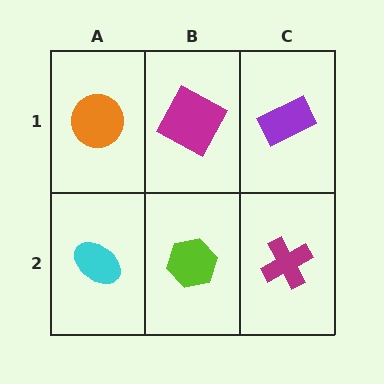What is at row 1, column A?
An orange circle.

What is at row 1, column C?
A purple rectangle.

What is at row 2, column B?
A lime hexagon.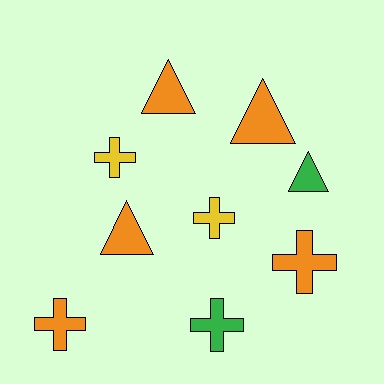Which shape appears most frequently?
Cross, with 5 objects.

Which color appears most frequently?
Orange, with 5 objects.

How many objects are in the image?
There are 9 objects.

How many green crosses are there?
There is 1 green cross.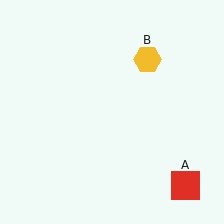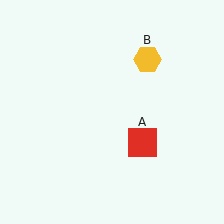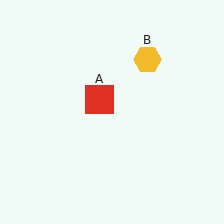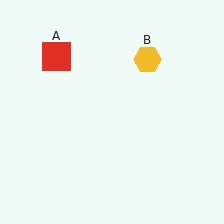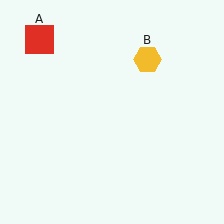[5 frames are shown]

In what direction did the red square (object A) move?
The red square (object A) moved up and to the left.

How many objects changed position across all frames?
1 object changed position: red square (object A).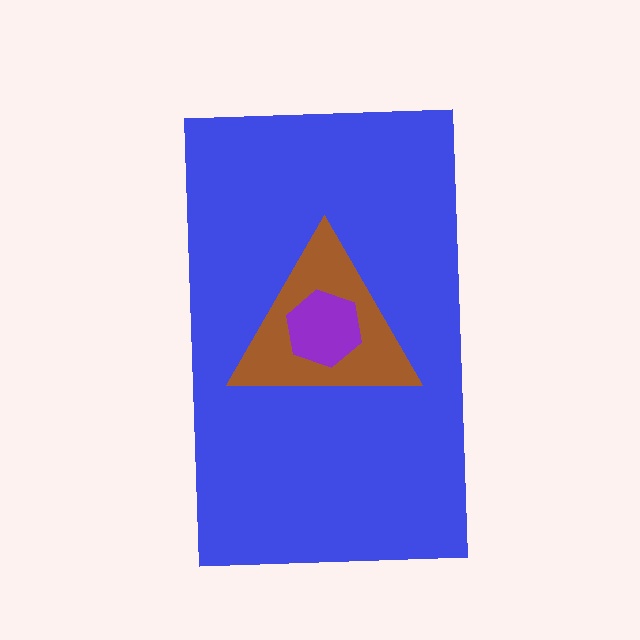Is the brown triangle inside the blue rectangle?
Yes.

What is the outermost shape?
The blue rectangle.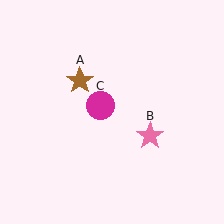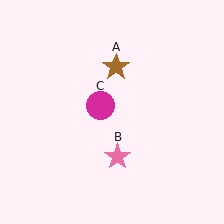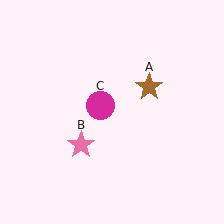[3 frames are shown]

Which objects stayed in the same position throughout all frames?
Magenta circle (object C) remained stationary.